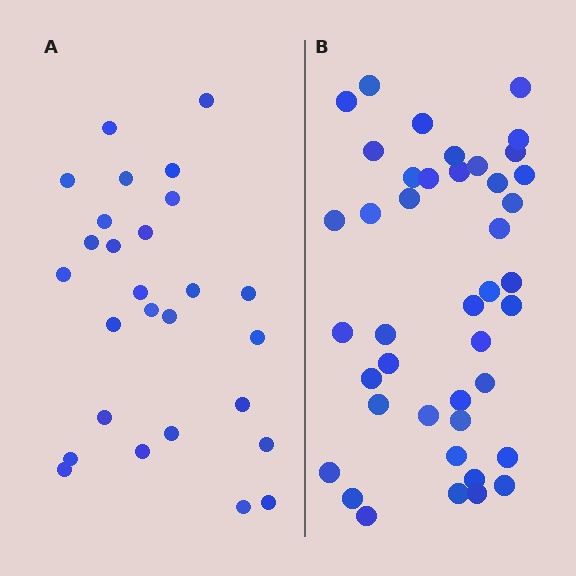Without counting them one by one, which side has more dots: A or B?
Region B (the right region) has more dots.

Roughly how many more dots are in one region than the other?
Region B has approximately 15 more dots than region A.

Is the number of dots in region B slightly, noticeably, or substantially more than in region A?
Region B has substantially more. The ratio is roughly 1.6 to 1.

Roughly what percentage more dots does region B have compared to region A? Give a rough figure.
About 55% more.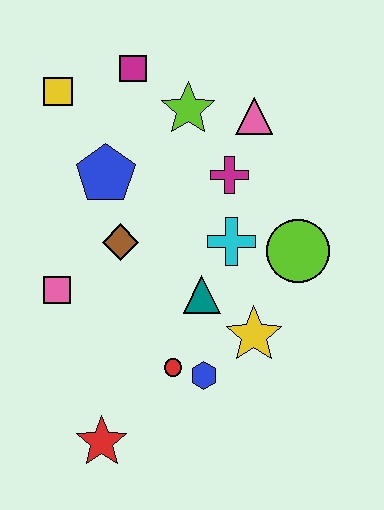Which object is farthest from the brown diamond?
The red star is farthest from the brown diamond.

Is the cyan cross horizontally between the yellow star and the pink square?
Yes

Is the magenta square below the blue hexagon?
No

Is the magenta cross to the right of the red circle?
Yes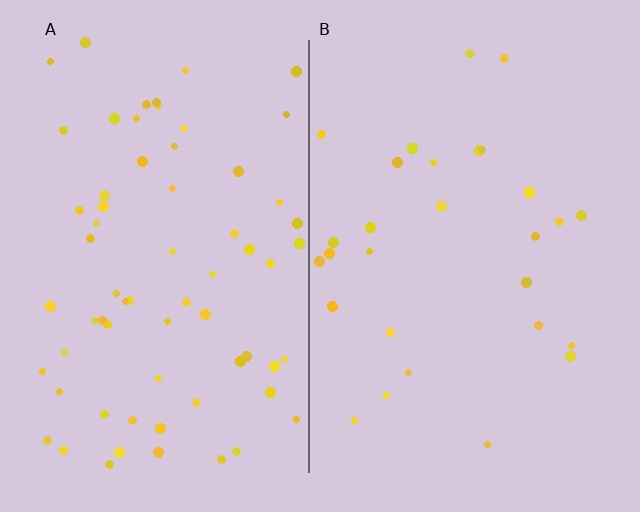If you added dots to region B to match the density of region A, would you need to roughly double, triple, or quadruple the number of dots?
Approximately double.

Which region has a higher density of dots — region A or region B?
A (the left).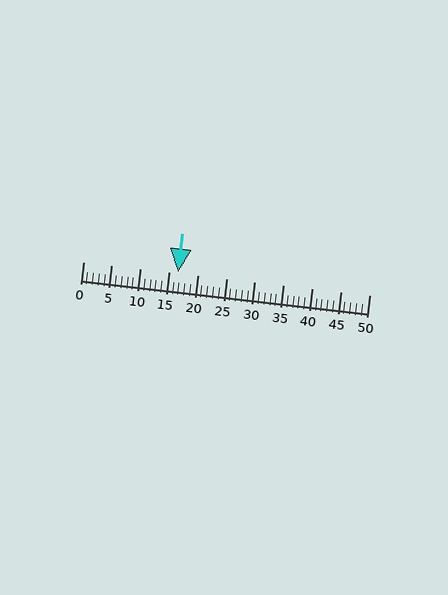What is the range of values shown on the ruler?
The ruler shows values from 0 to 50.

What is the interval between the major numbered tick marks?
The major tick marks are spaced 5 units apart.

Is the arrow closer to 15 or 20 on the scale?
The arrow is closer to 15.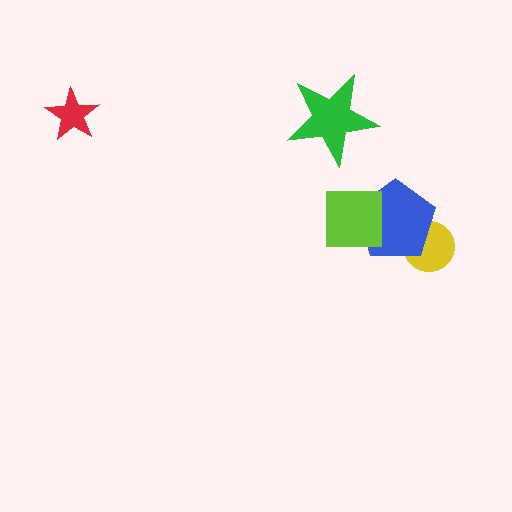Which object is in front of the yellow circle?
The blue pentagon is in front of the yellow circle.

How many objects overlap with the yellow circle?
1 object overlaps with the yellow circle.